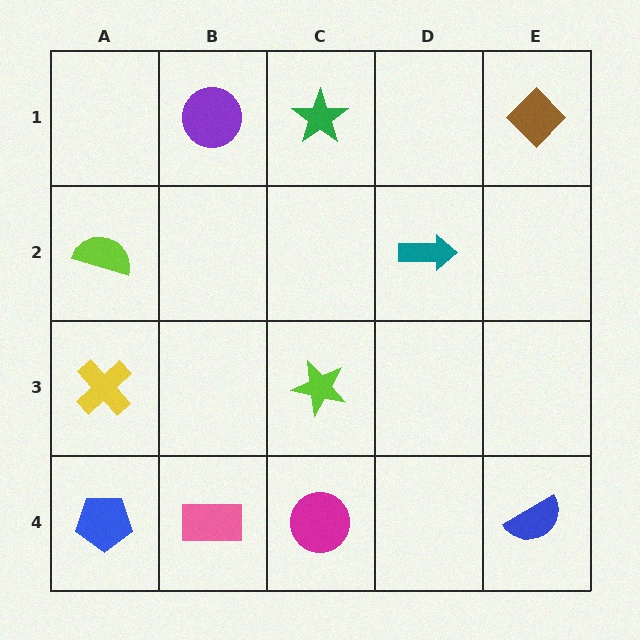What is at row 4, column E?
A blue semicircle.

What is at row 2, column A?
A lime semicircle.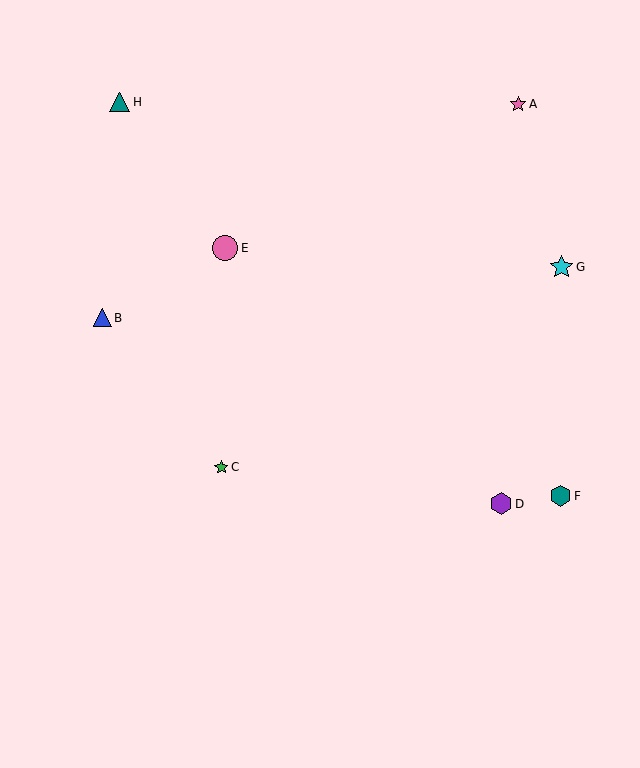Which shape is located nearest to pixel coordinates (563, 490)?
The teal hexagon (labeled F) at (561, 496) is nearest to that location.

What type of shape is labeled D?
Shape D is a purple hexagon.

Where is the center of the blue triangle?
The center of the blue triangle is at (102, 318).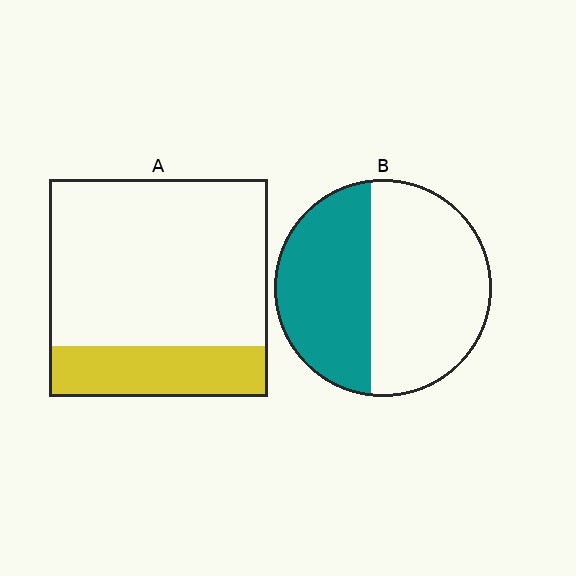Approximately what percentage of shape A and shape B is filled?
A is approximately 25% and B is approximately 45%.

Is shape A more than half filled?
No.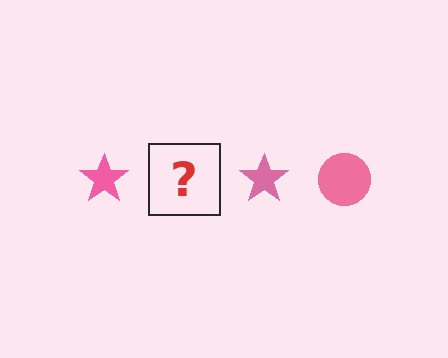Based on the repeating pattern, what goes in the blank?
The blank should be a pink circle.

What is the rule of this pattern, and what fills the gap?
The rule is that the pattern cycles through star, circle shapes in pink. The gap should be filled with a pink circle.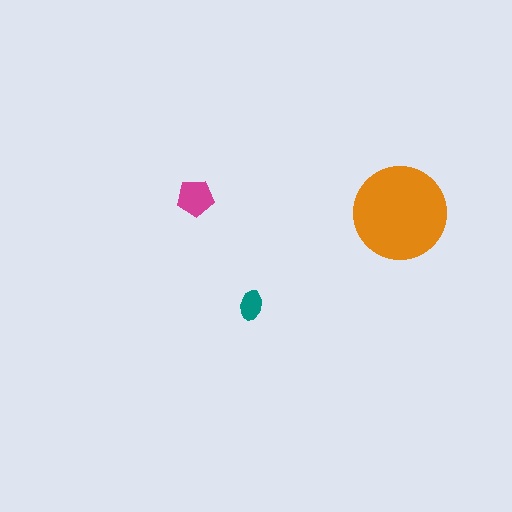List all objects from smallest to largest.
The teal ellipse, the magenta pentagon, the orange circle.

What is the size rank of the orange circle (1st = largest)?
1st.